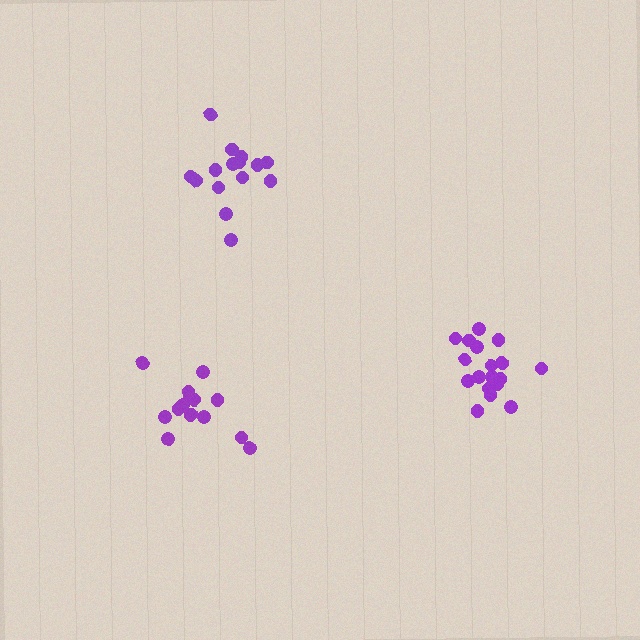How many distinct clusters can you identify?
There are 3 distinct clusters.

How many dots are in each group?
Group 1: 19 dots, Group 2: 15 dots, Group 3: 15 dots (49 total).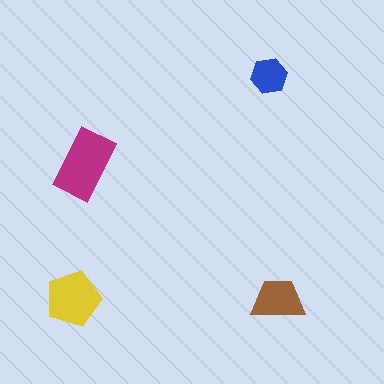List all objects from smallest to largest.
The blue hexagon, the brown trapezoid, the yellow pentagon, the magenta rectangle.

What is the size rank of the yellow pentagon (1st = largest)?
2nd.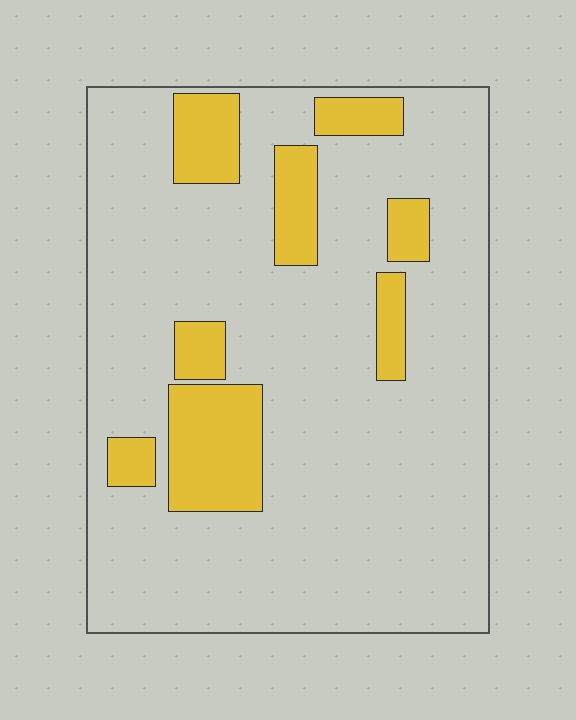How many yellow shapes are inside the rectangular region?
8.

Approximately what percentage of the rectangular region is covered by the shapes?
Approximately 15%.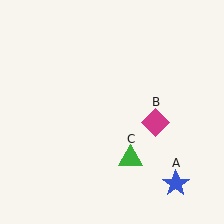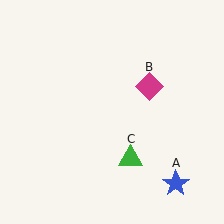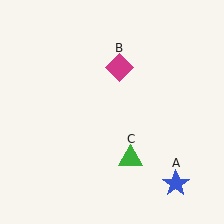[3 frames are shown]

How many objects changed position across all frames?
1 object changed position: magenta diamond (object B).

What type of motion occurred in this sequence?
The magenta diamond (object B) rotated counterclockwise around the center of the scene.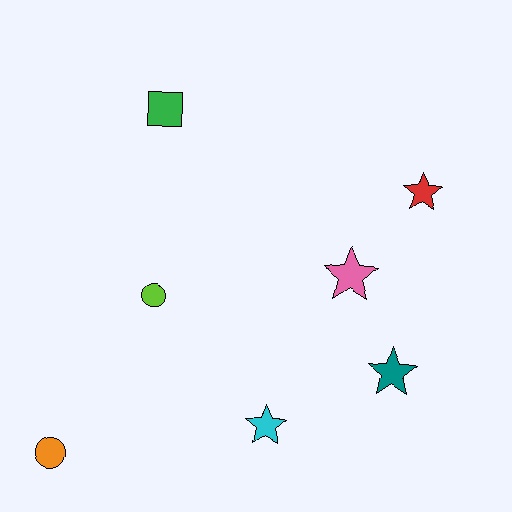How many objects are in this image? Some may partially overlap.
There are 7 objects.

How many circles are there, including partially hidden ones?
There are 2 circles.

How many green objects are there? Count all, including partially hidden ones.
There is 1 green object.